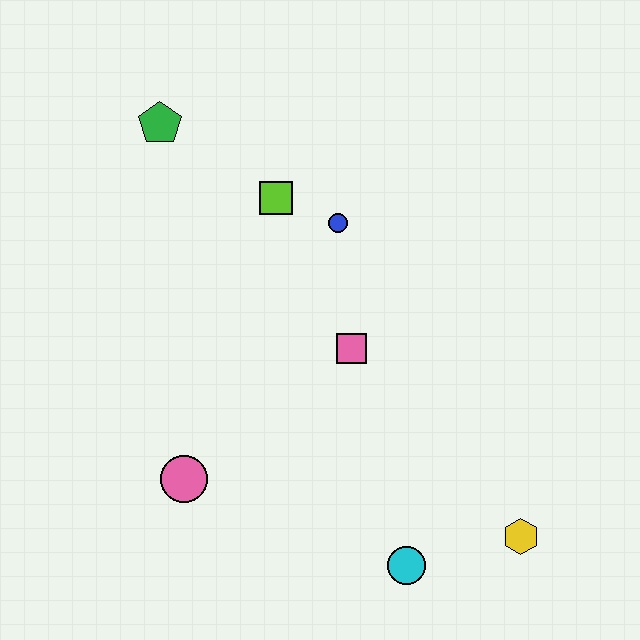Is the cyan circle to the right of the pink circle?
Yes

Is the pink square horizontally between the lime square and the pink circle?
No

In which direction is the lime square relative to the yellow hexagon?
The lime square is above the yellow hexagon.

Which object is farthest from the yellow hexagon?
The green pentagon is farthest from the yellow hexagon.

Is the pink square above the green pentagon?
No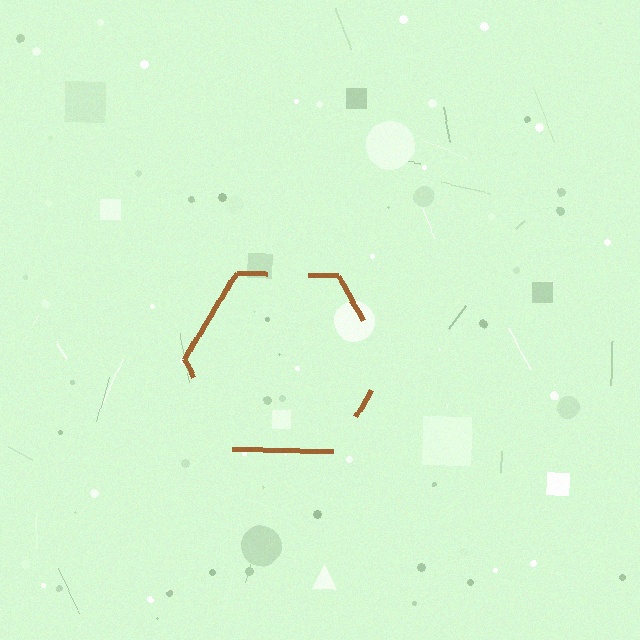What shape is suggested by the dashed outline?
The dashed outline suggests a hexagon.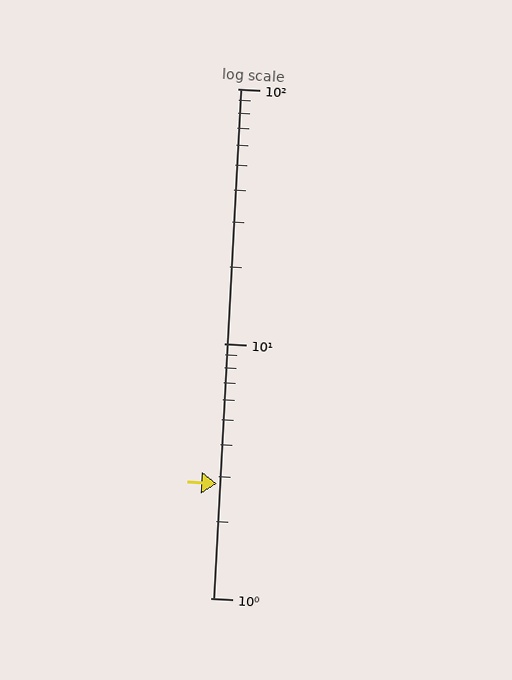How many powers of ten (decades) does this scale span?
The scale spans 2 decades, from 1 to 100.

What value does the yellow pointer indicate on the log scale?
The pointer indicates approximately 2.8.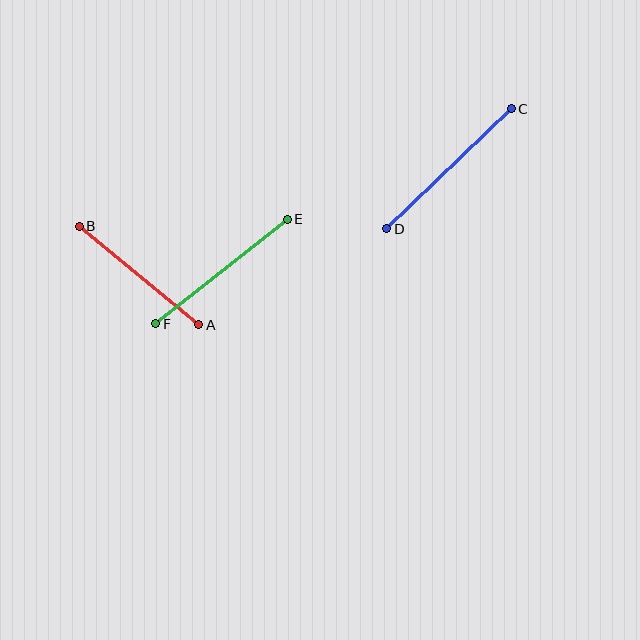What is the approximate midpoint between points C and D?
The midpoint is at approximately (449, 169) pixels.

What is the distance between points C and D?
The distance is approximately 173 pixels.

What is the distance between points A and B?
The distance is approximately 155 pixels.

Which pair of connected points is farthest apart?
Points C and D are farthest apart.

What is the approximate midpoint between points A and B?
The midpoint is at approximately (139, 275) pixels.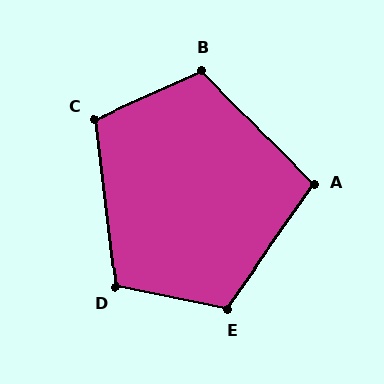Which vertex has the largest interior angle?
E, at approximately 114 degrees.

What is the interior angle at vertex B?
Approximately 110 degrees (obtuse).